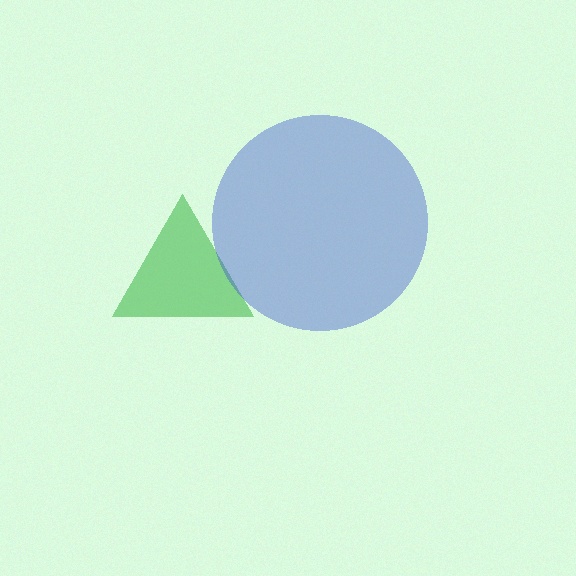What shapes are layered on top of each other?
The layered shapes are: a green triangle, a blue circle.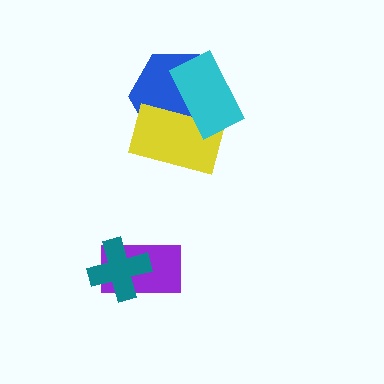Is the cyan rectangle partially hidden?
No, no other shape covers it.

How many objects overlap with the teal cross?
1 object overlaps with the teal cross.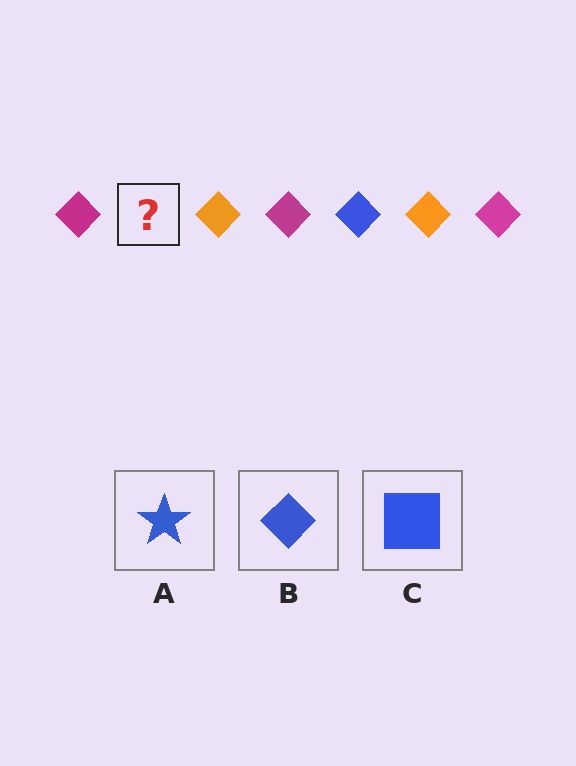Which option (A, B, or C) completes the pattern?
B.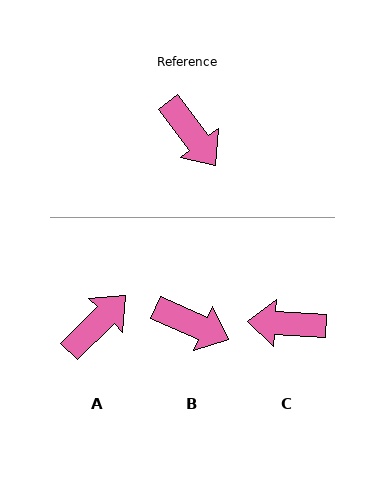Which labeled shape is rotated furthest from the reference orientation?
C, about 130 degrees away.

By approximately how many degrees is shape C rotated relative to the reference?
Approximately 130 degrees clockwise.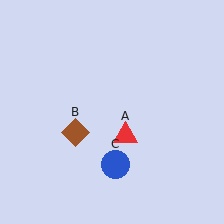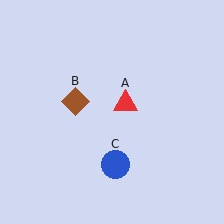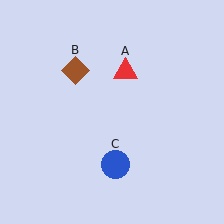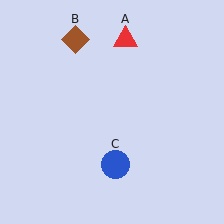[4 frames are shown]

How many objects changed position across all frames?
2 objects changed position: red triangle (object A), brown diamond (object B).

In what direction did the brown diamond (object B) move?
The brown diamond (object B) moved up.